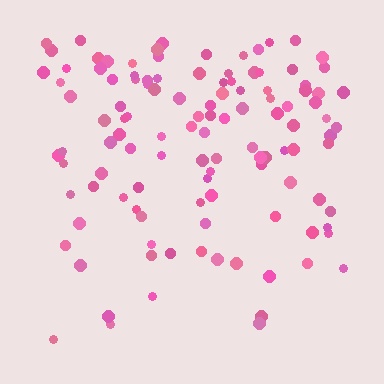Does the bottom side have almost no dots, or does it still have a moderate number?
Still a moderate number, just noticeably fewer than the top.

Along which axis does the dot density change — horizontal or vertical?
Vertical.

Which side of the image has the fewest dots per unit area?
The bottom.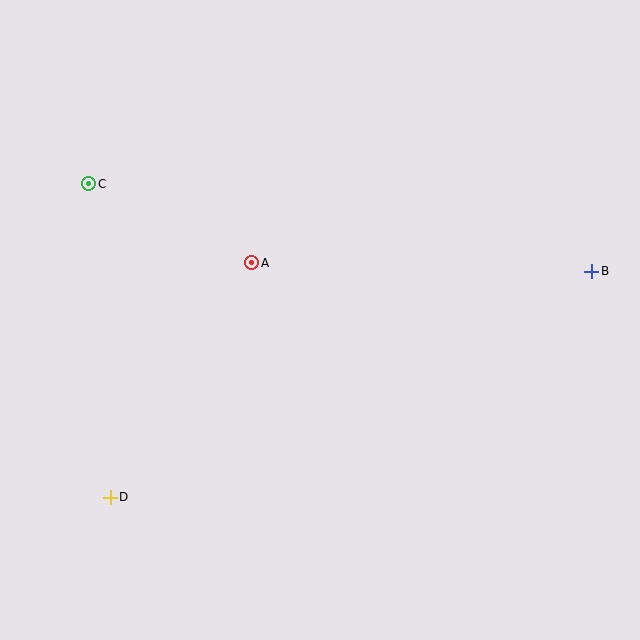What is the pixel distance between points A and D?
The distance between A and D is 274 pixels.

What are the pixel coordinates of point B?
Point B is at (592, 271).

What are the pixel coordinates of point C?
Point C is at (89, 184).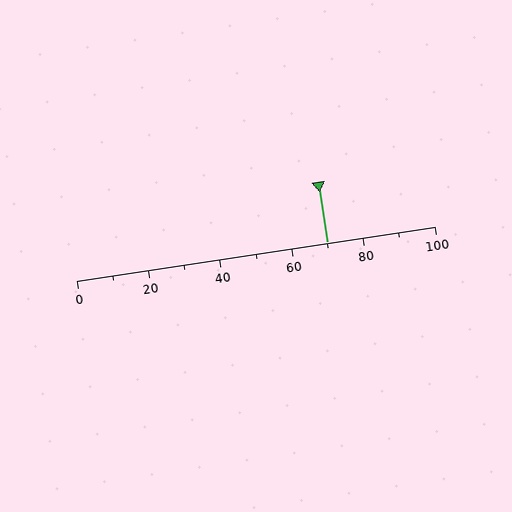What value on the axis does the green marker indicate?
The marker indicates approximately 70.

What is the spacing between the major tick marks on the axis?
The major ticks are spaced 20 apart.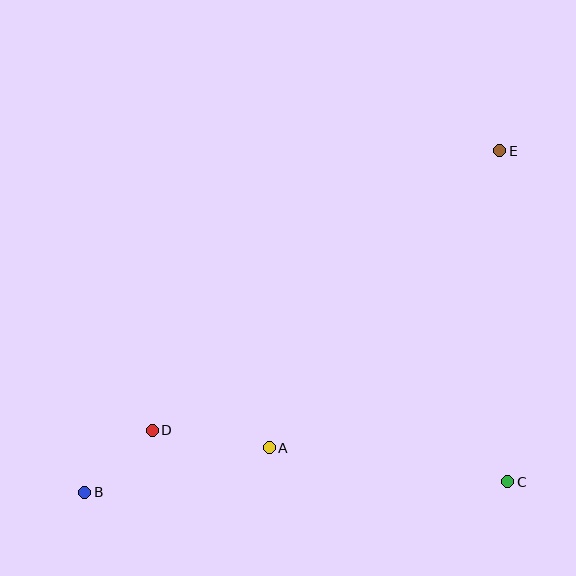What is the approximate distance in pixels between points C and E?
The distance between C and E is approximately 331 pixels.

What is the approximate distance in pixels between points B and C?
The distance between B and C is approximately 423 pixels.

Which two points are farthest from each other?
Points B and E are farthest from each other.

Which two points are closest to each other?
Points B and D are closest to each other.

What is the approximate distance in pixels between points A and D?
The distance between A and D is approximately 118 pixels.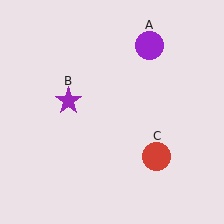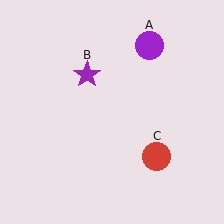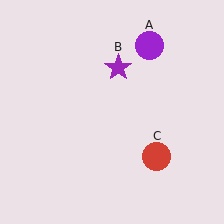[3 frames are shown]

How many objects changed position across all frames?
1 object changed position: purple star (object B).